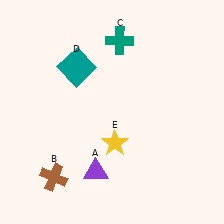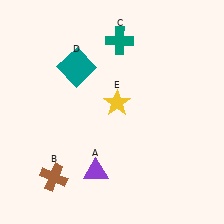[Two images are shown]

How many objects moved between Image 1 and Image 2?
1 object moved between the two images.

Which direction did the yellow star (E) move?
The yellow star (E) moved up.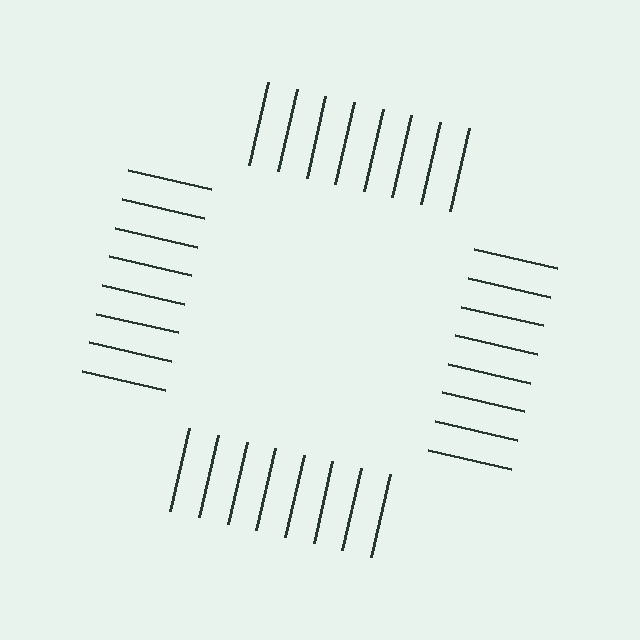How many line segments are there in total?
32 — 8 along each of the 4 edges.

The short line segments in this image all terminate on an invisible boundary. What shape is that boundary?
An illusory square — the line segments terminate on its edges but no continuous stroke is drawn.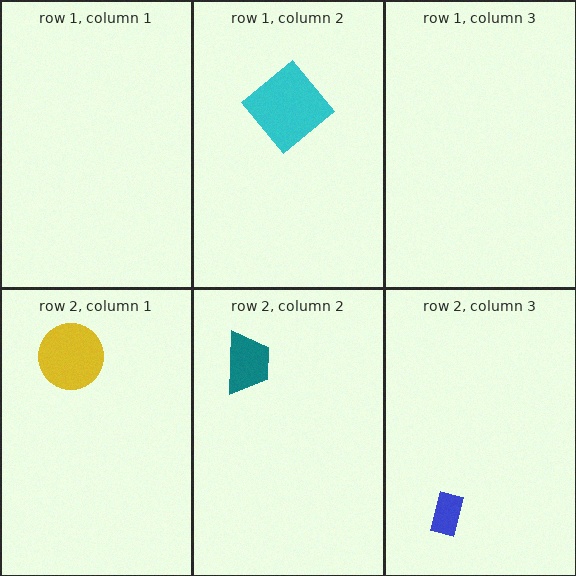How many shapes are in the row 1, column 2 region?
1.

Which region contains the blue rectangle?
The row 2, column 3 region.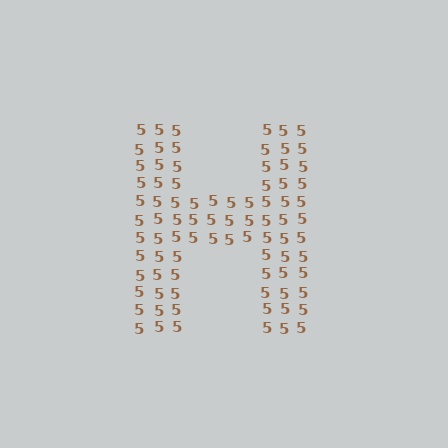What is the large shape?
The large shape is the letter H.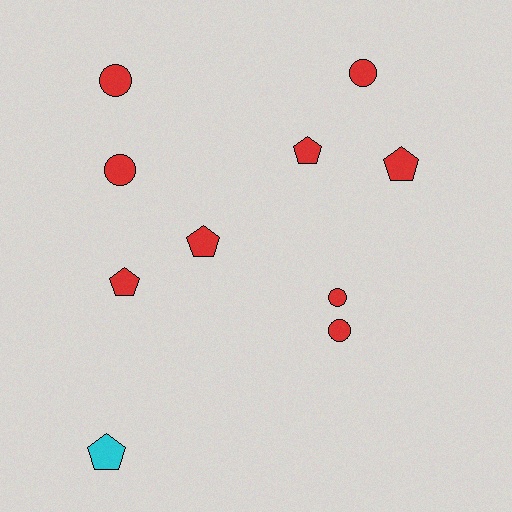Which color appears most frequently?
Red, with 9 objects.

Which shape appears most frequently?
Pentagon, with 5 objects.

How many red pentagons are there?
There are 4 red pentagons.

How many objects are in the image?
There are 10 objects.